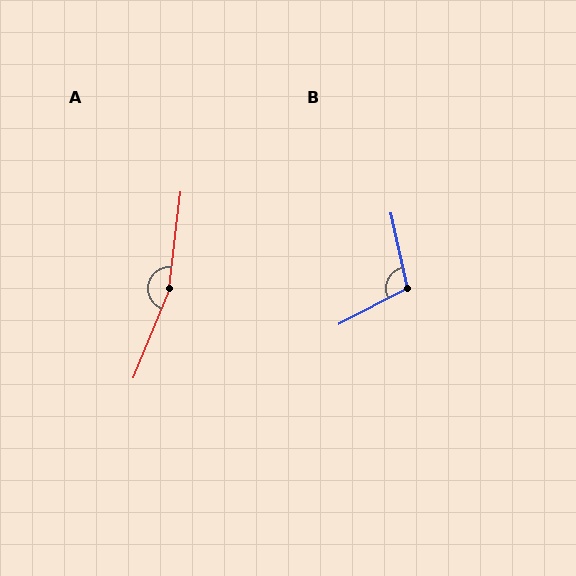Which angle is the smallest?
B, at approximately 105 degrees.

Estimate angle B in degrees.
Approximately 105 degrees.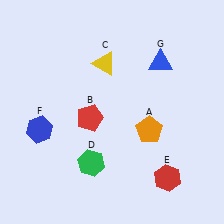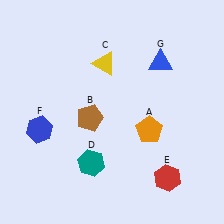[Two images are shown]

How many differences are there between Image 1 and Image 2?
There are 2 differences between the two images.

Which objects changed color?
B changed from red to brown. D changed from green to teal.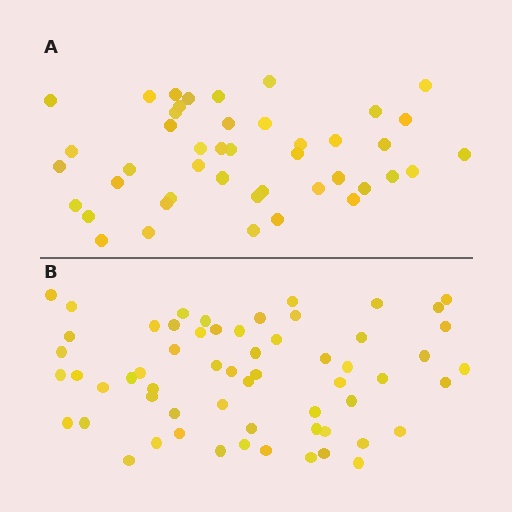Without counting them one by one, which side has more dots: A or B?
Region B (the bottom region) has more dots.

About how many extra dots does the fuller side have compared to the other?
Region B has approximately 15 more dots than region A.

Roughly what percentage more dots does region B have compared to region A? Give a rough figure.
About 35% more.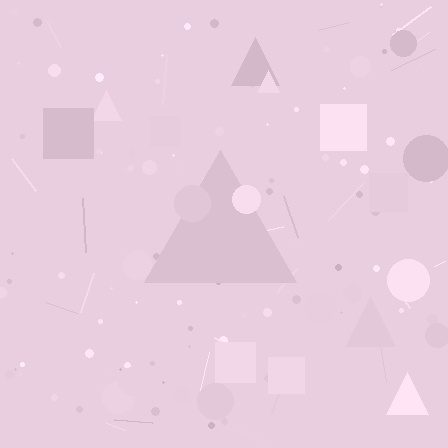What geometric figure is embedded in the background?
A triangle is embedded in the background.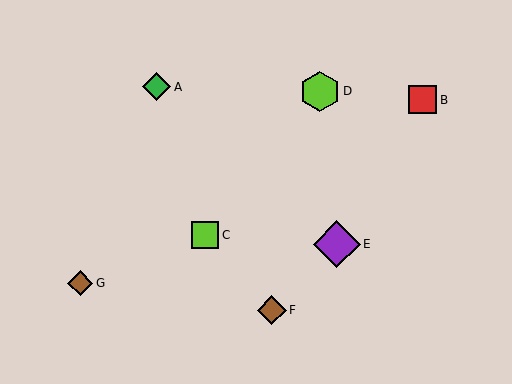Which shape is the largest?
The purple diamond (labeled E) is the largest.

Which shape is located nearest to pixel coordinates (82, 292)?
The brown diamond (labeled G) at (80, 283) is nearest to that location.